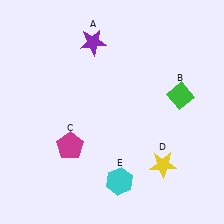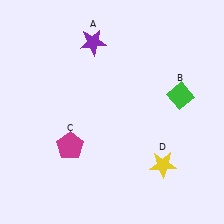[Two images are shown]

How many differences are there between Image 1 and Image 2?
There is 1 difference between the two images.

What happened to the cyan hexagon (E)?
The cyan hexagon (E) was removed in Image 2. It was in the bottom-right area of Image 1.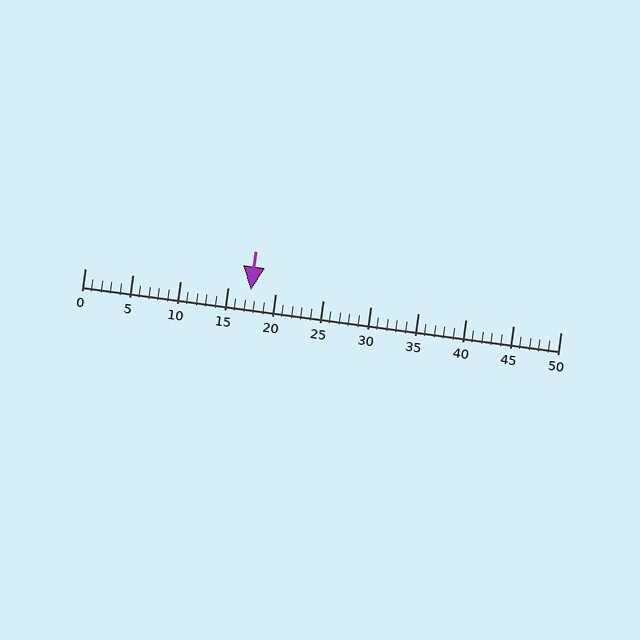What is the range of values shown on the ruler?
The ruler shows values from 0 to 50.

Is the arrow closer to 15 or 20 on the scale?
The arrow is closer to 15.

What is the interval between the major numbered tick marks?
The major tick marks are spaced 5 units apart.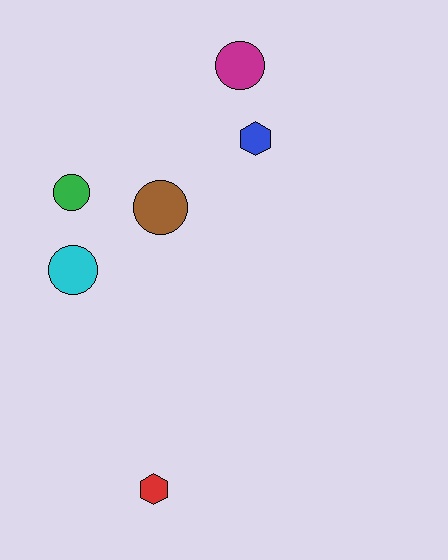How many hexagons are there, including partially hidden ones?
There are 2 hexagons.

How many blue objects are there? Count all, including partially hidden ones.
There is 1 blue object.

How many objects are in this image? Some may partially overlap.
There are 6 objects.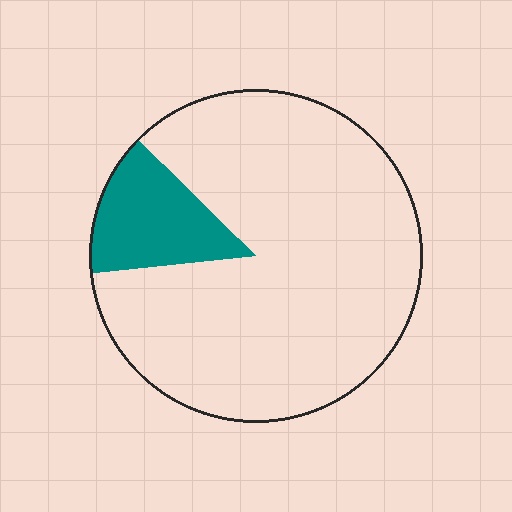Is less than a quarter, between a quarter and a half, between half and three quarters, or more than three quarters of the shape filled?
Less than a quarter.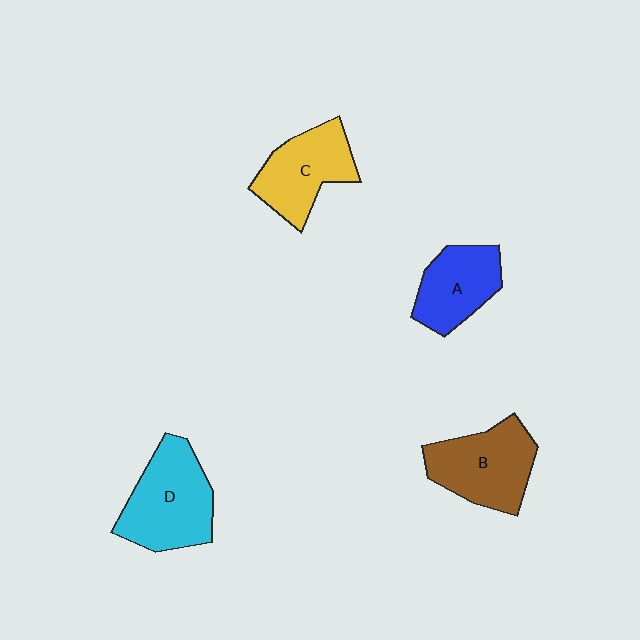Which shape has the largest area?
Shape D (cyan).